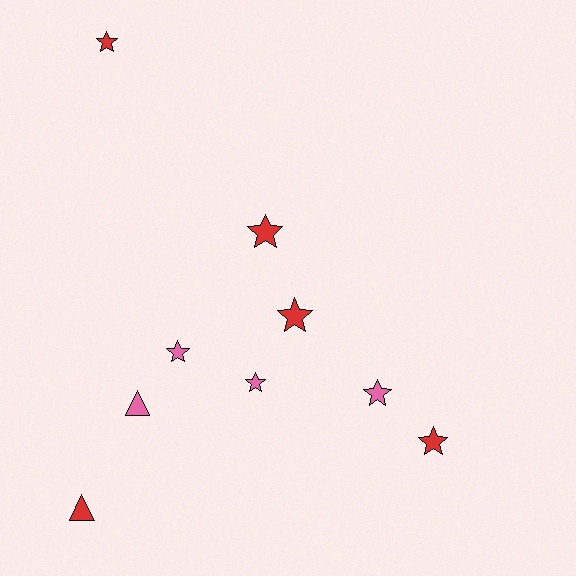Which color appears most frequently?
Red, with 5 objects.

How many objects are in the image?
There are 9 objects.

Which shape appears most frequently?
Star, with 7 objects.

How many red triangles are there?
There is 1 red triangle.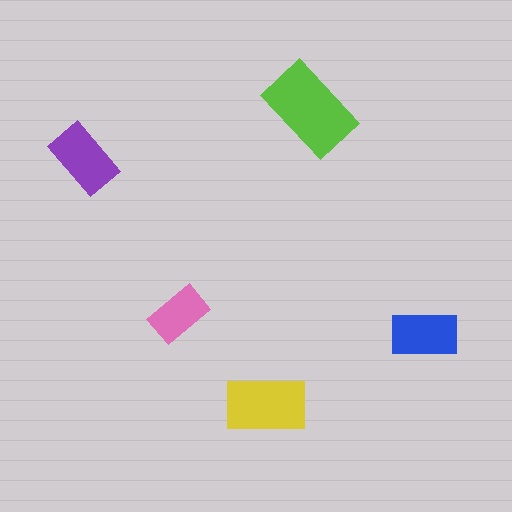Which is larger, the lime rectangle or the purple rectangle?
The lime one.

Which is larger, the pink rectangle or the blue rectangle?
The blue one.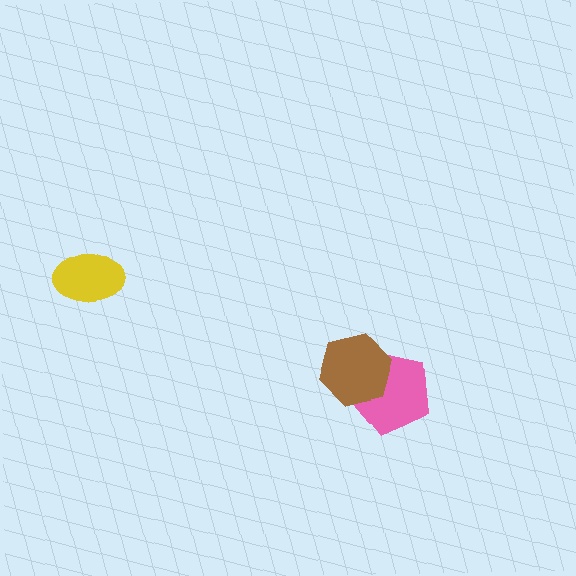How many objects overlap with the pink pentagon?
1 object overlaps with the pink pentagon.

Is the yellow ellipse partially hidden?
No, no other shape covers it.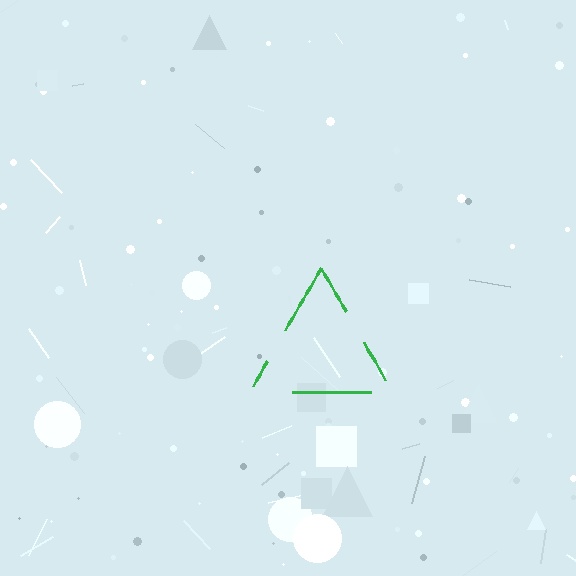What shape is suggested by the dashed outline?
The dashed outline suggests a triangle.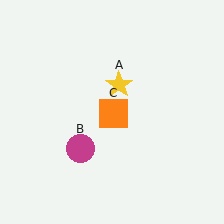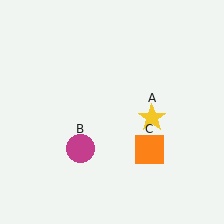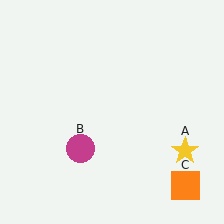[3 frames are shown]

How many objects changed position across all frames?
2 objects changed position: yellow star (object A), orange square (object C).